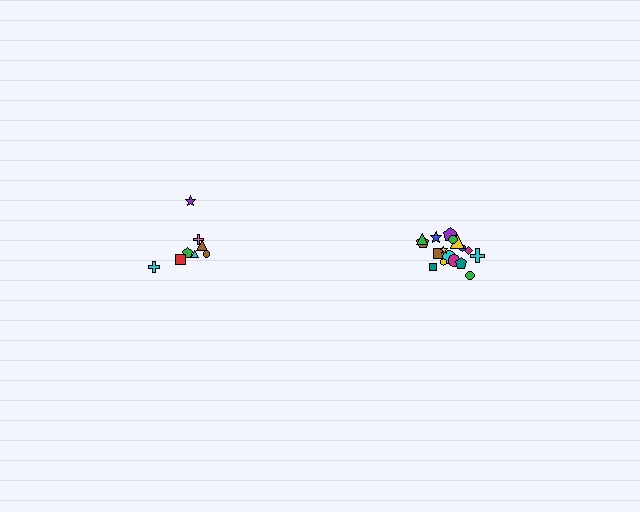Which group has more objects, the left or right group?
The right group.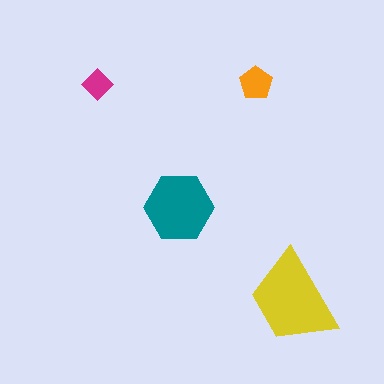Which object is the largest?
The yellow trapezoid.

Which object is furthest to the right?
The yellow trapezoid is rightmost.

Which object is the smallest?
The magenta diamond.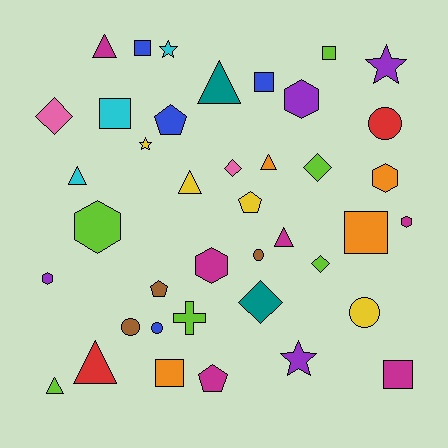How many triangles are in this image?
There are 8 triangles.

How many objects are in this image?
There are 40 objects.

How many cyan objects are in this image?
There are 3 cyan objects.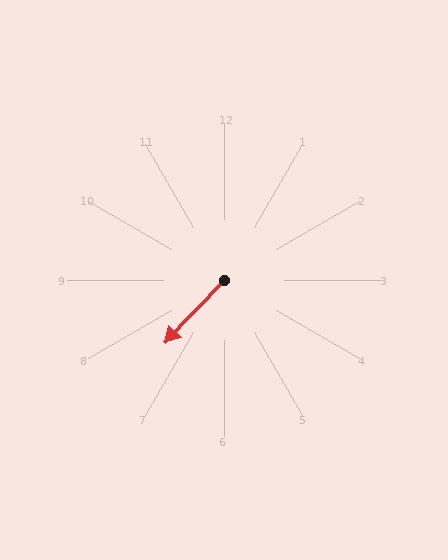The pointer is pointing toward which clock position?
Roughly 7 o'clock.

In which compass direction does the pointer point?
Southwest.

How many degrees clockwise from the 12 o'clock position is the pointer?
Approximately 224 degrees.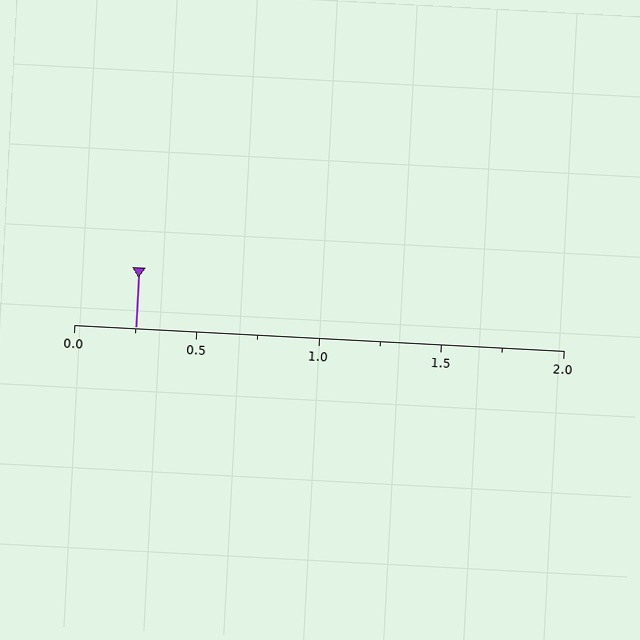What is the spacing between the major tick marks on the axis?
The major ticks are spaced 0.5 apart.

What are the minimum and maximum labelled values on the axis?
The axis runs from 0.0 to 2.0.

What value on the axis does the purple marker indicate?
The marker indicates approximately 0.25.